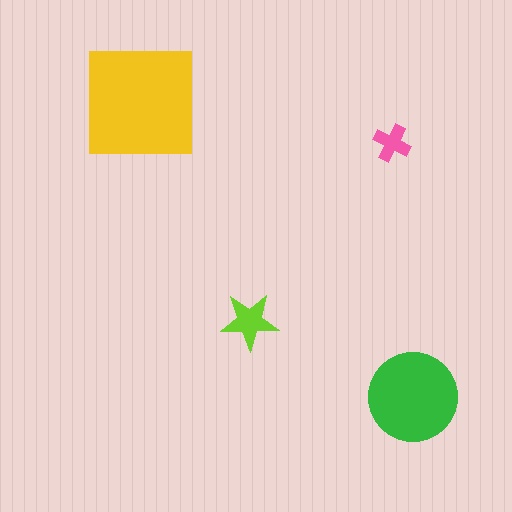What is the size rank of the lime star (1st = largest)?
3rd.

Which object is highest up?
The yellow square is topmost.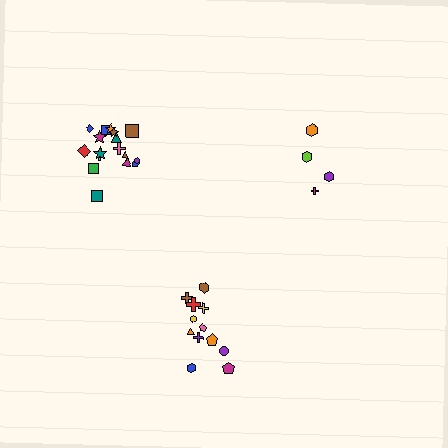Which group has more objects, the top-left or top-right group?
The top-left group.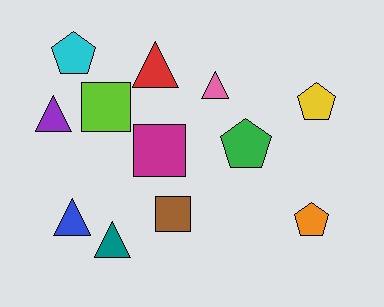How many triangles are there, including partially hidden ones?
There are 5 triangles.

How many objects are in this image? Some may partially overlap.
There are 12 objects.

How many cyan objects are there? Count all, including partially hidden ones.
There is 1 cyan object.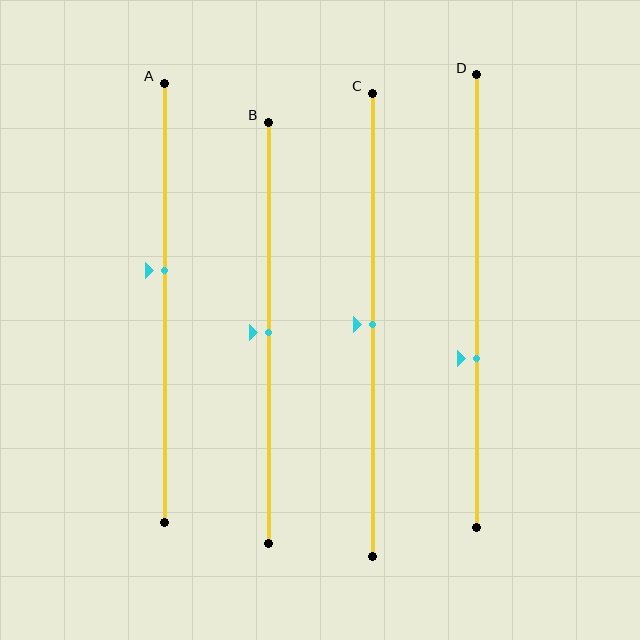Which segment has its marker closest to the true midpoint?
Segment B has its marker closest to the true midpoint.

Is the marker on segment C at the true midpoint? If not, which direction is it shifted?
Yes, the marker on segment C is at the true midpoint.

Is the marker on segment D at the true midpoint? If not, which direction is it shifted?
No, the marker on segment D is shifted downward by about 13% of the segment length.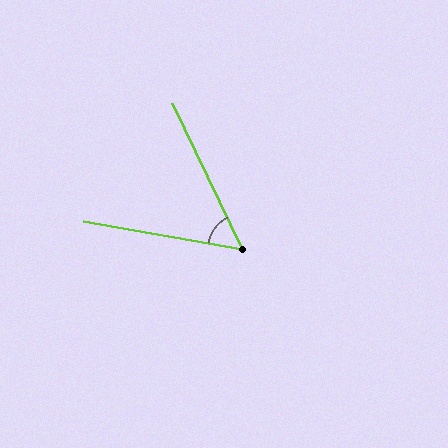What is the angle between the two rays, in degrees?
Approximately 55 degrees.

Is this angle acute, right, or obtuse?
It is acute.